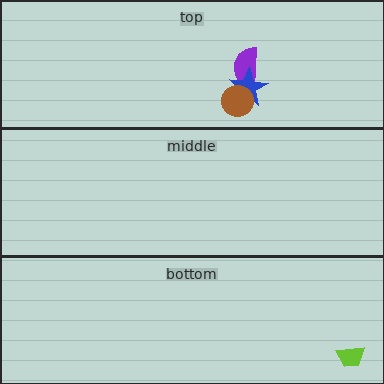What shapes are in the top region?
The purple semicircle, the blue star, the brown circle.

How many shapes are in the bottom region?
1.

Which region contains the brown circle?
The top region.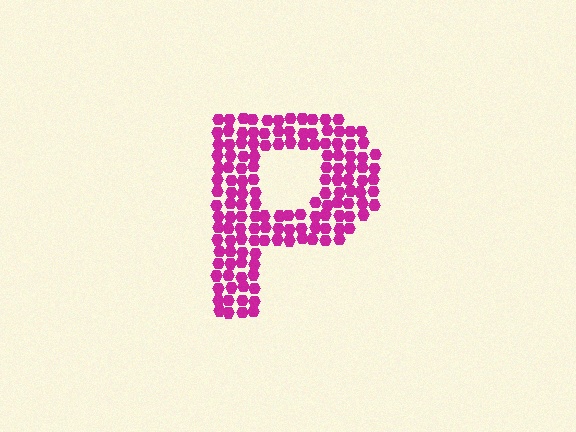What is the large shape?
The large shape is the letter P.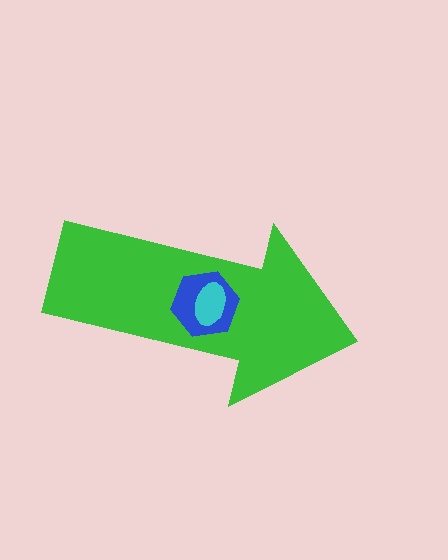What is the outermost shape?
The green arrow.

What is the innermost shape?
The cyan ellipse.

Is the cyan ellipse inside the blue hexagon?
Yes.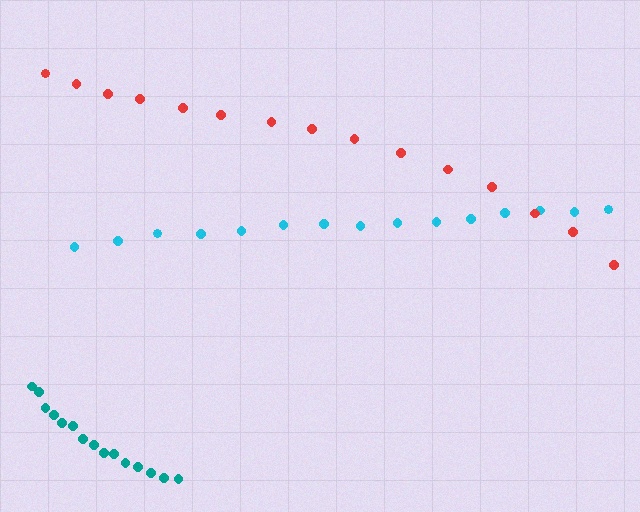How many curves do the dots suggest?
There are 3 distinct paths.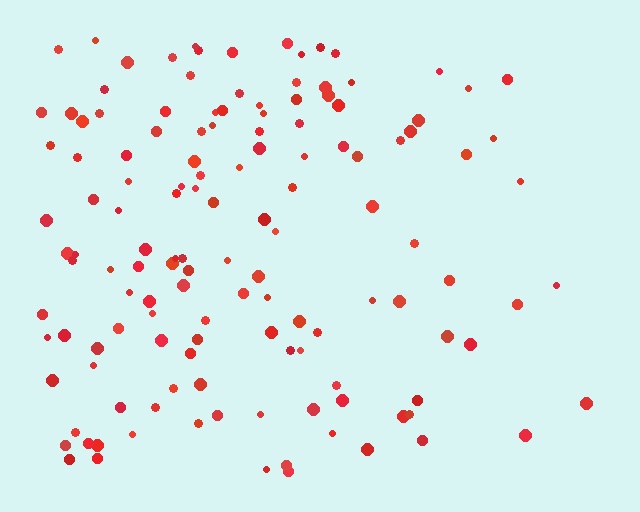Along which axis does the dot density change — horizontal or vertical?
Horizontal.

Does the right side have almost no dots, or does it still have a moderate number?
Still a moderate number, just noticeably fewer than the left.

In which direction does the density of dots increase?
From right to left, with the left side densest.